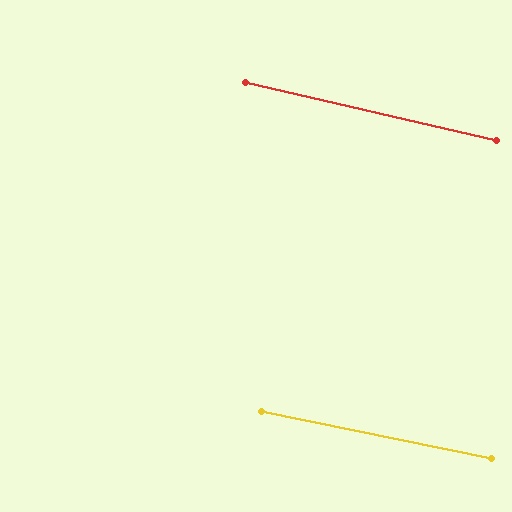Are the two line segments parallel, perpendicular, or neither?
Parallel — their directions differ by only 1.4°.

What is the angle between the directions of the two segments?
Approximately 1 degree.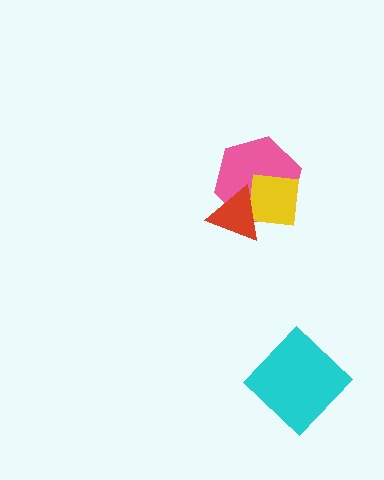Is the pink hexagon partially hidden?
Yes, it is partially covered by another shape.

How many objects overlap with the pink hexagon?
2 objects overlap with the pink hexagon.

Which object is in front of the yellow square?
The red triangle is in front of the yellow square.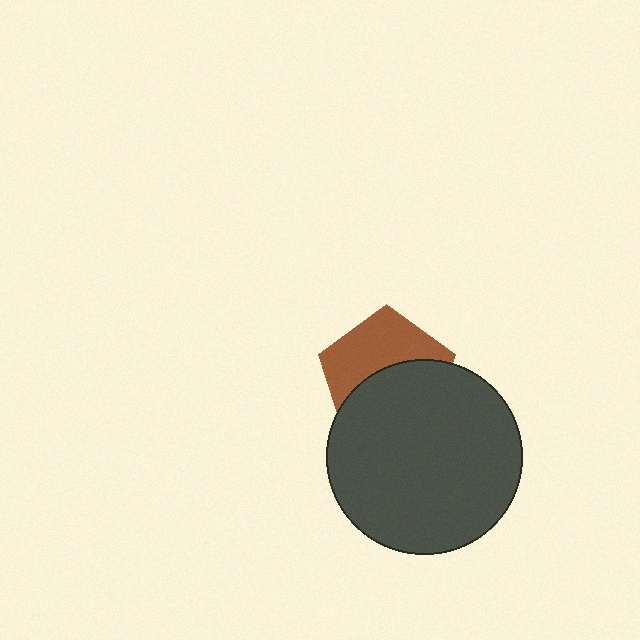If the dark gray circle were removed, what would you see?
You would see the complete brown pentagon.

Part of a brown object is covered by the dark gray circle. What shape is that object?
It is a pentagon.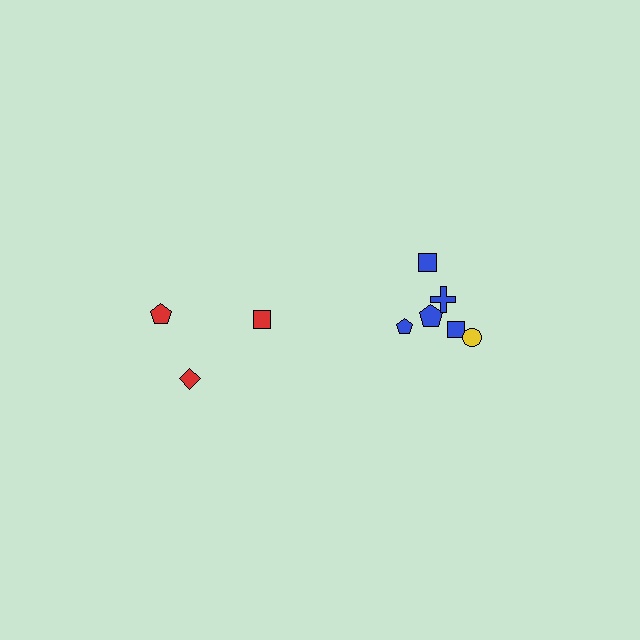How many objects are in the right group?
There are 6 objects.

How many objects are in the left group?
There are 3 objects.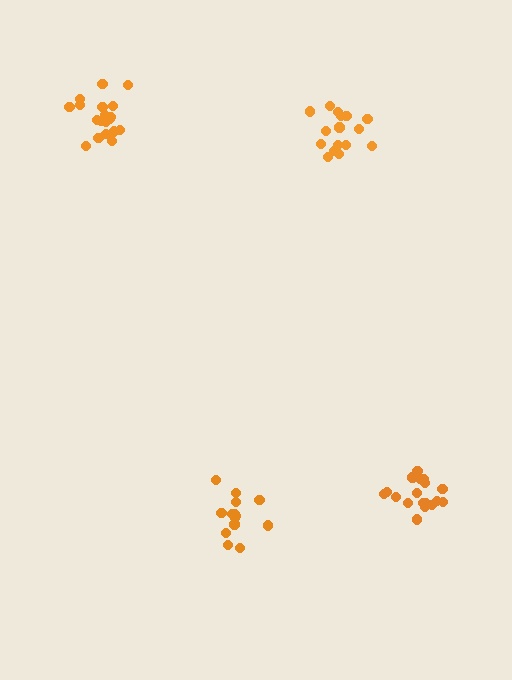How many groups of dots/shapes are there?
There are 4 groups.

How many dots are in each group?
Group 1: 16 dots, Group 2: 19 dots, Group 3: 19 dots, Group 4: 14 dots (68 total).